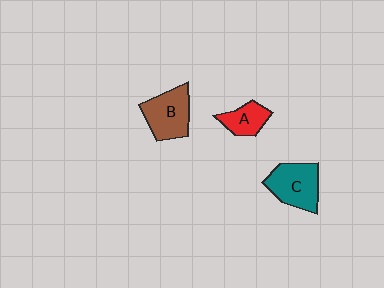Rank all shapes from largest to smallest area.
From largest to smallest: C (teal), B (brown), A (red).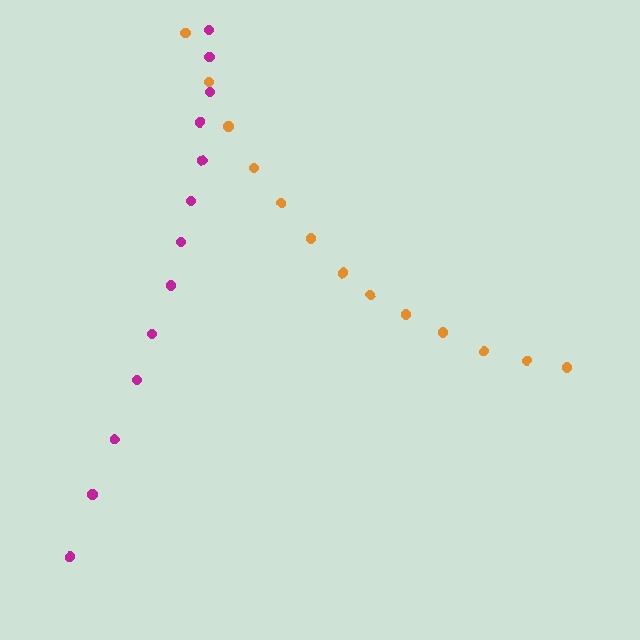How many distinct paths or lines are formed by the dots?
There are 2 distinct paths.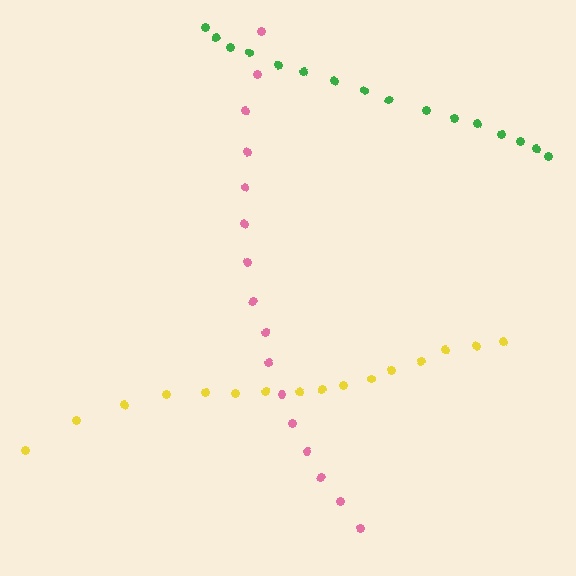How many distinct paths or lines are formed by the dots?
There are 3 distinct paths.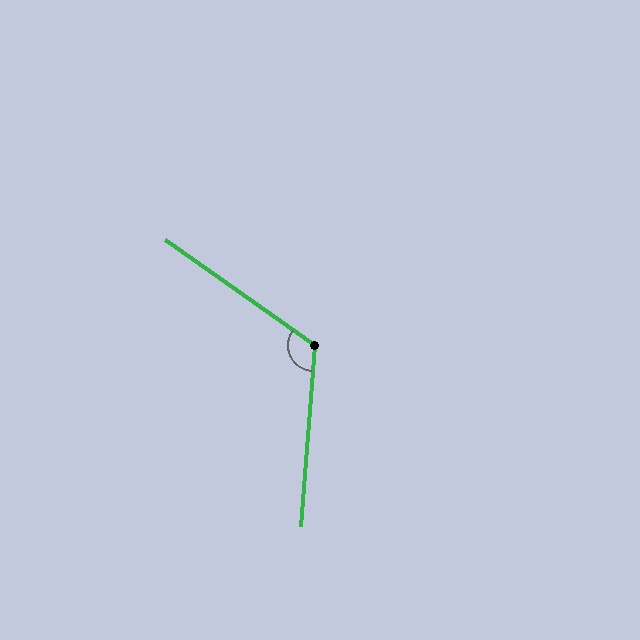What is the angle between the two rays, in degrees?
Approximately 121 degrees.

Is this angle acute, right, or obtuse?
It is obtuse.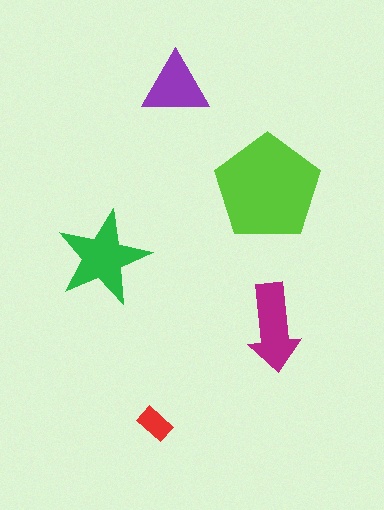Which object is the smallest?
The red rectangle.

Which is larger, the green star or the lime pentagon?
The lime pentagon.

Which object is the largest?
The lime pentagon.